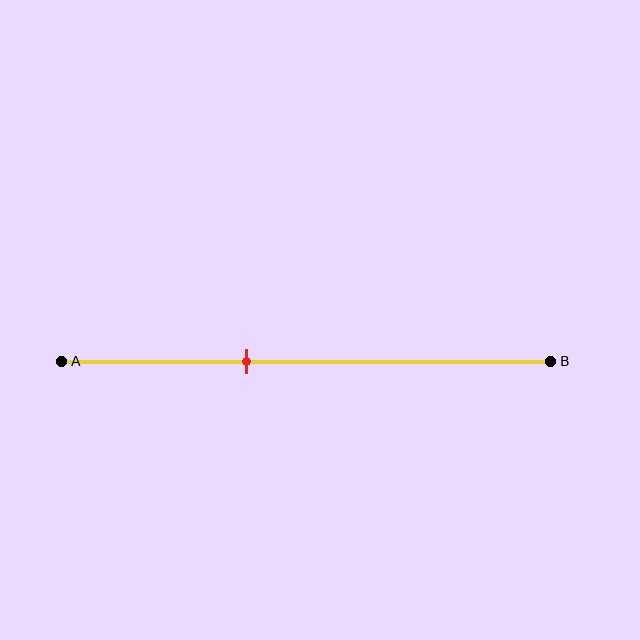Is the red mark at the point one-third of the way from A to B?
No, the mark is at about 40% from A, not at the 33% one-third point.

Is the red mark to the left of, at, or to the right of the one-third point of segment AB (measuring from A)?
The red mark is to the right of the one-third point of segment AB.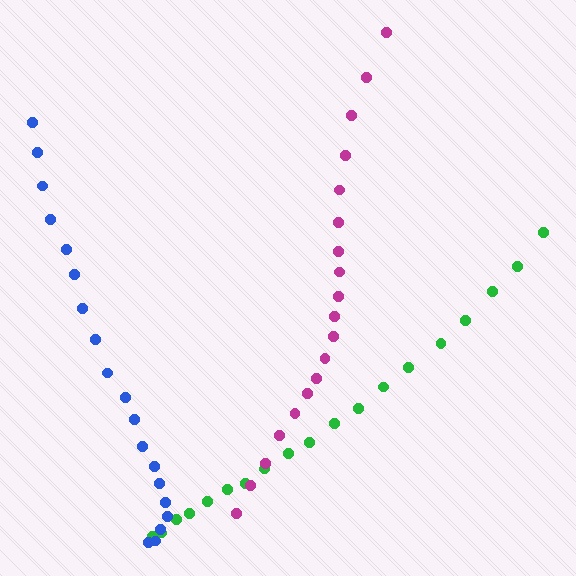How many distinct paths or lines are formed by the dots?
There are 3 distinct paths.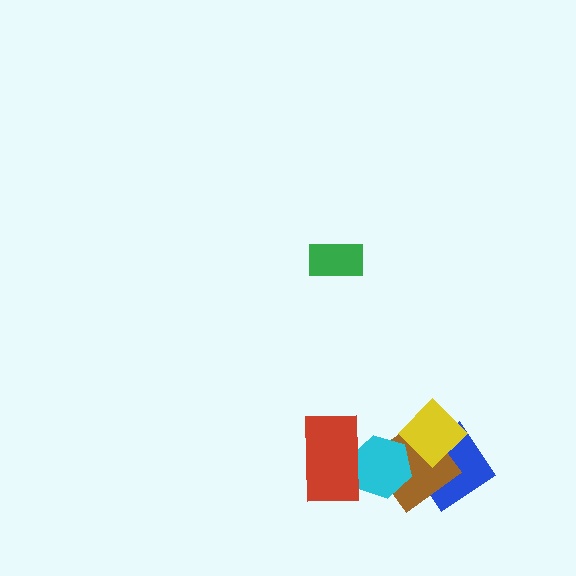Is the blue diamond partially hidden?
Yes, it is partially covered by another shape.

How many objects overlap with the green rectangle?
0 objects overlap with the green rectangle.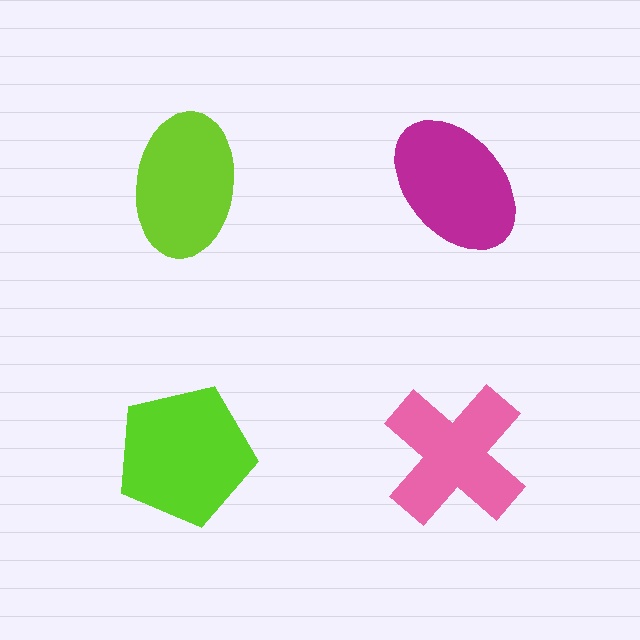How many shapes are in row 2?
2 shapes.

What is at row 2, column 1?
A lime pentagon.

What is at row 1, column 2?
A magenta ellipse.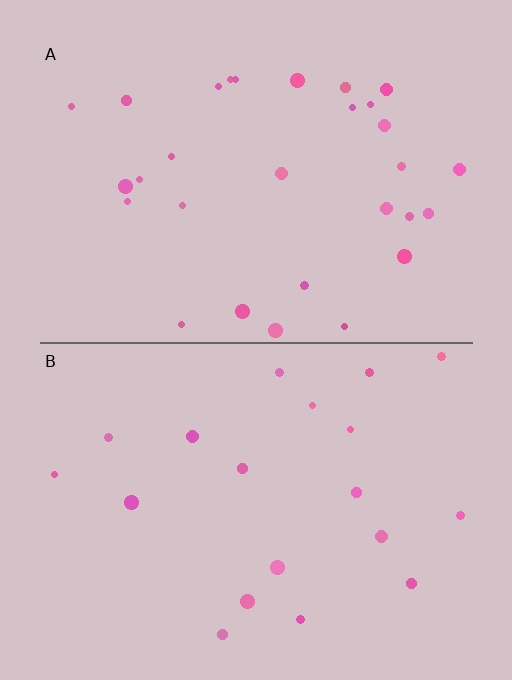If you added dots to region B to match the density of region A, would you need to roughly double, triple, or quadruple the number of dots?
Approximately double.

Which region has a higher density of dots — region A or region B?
A (the top).